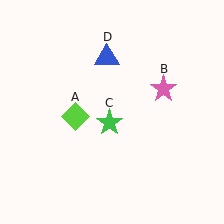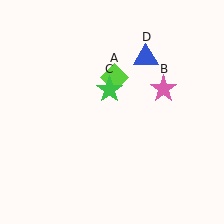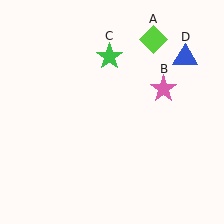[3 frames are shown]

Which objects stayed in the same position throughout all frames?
Pink star (object B) remained stationary.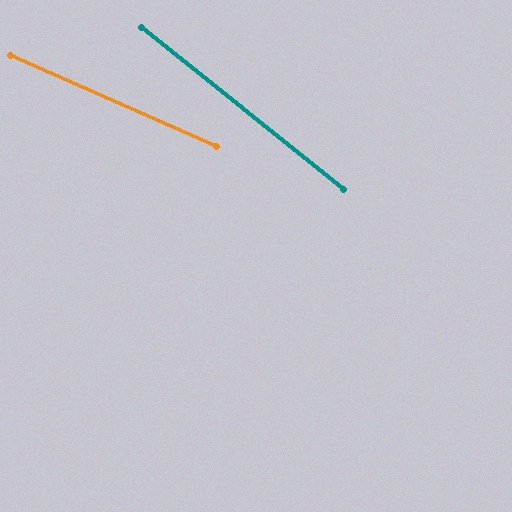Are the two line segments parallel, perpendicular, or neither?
Neither parallel nor perpendicular — they differ by about 15°.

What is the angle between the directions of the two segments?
Approximately 15 degrees.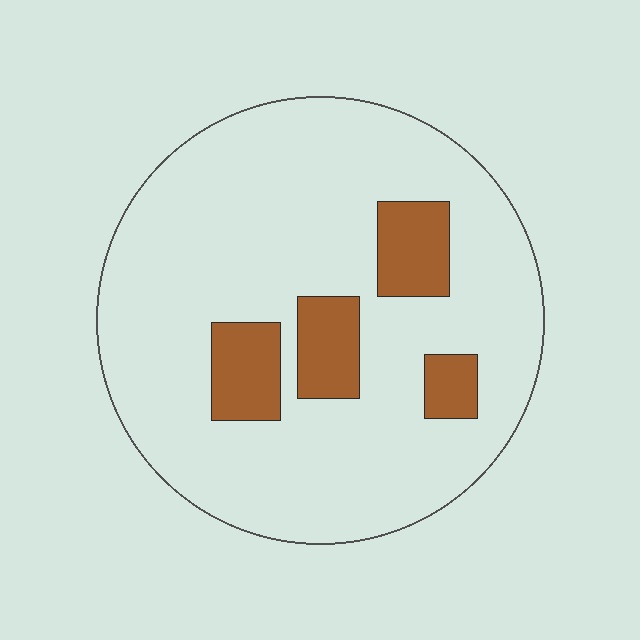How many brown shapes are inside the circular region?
4.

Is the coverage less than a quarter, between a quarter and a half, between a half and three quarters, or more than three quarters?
Less than a quarter.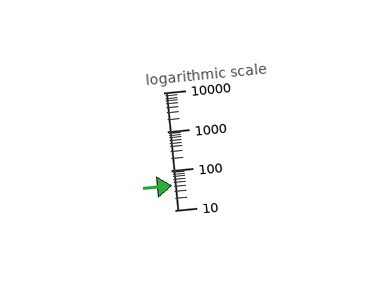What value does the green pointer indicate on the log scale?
The pointer indicates approximately 41.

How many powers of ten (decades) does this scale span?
The scale spans 3 decades, from 10 to 10000.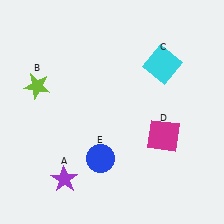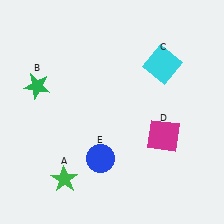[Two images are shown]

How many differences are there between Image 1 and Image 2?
There are 2 differences between the two images.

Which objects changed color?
A changed from purple to green. B changed from lime to green.